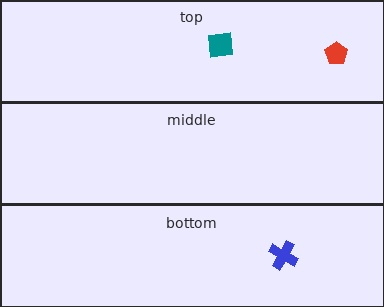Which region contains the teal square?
The top region.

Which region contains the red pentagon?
The top region.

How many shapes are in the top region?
2.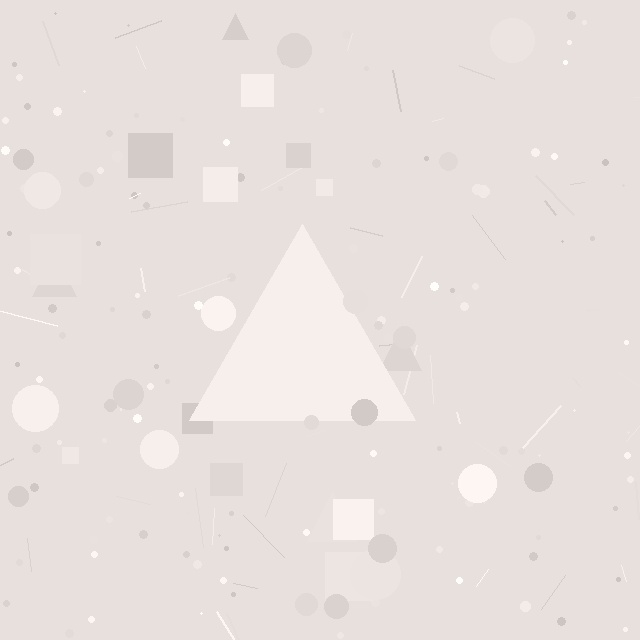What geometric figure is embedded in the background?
A triangle is embedded in the background.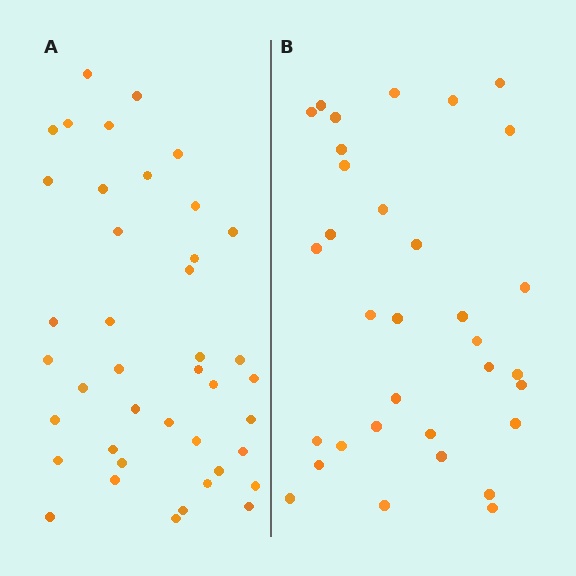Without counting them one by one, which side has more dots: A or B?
Region A (the left region) has more dots.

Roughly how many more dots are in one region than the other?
Region A has roughly 8 or so more dots than region B.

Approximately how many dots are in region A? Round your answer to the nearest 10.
About 40 dots. (The exact count is 41, which rounds to 40.)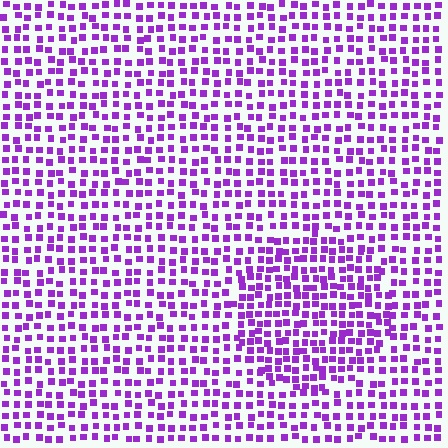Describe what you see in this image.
The image contains small purple elements arranged at two different densities. A circle-shaped region is visible where the elements are more densely packed than the surrounding area.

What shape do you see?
I see a circle.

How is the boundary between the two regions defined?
The boundary is defined by a change in element density (approximately 1.5x ratio). All elements are the same color, size, and shape.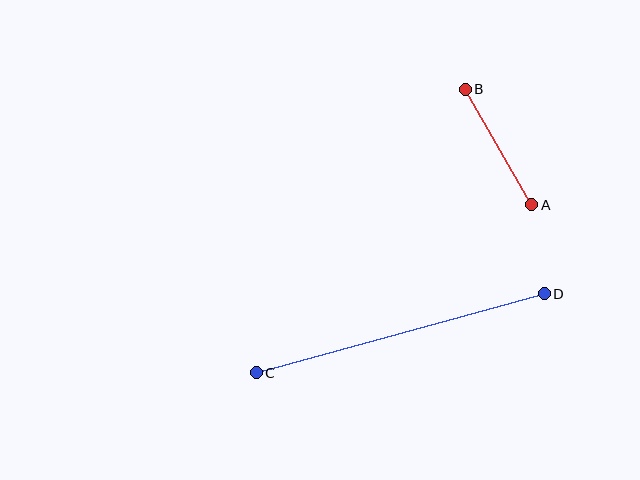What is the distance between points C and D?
The distance is approximately 299 pixels.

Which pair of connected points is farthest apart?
Points C and D are farthest apart.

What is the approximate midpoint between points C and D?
The midpoint is at approximately (400, 333) pixels.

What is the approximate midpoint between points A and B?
The midpoint is at approximately (498, 147) pixels.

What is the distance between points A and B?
The distance is approximately 133 pixels.